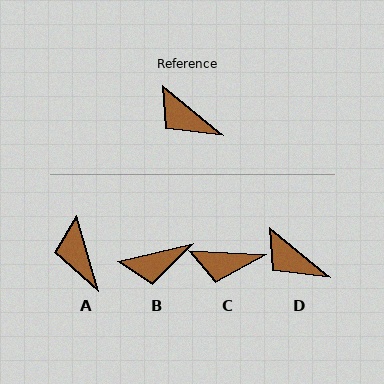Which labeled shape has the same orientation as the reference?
D.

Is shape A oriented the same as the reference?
No, it is off by about 35 degrees.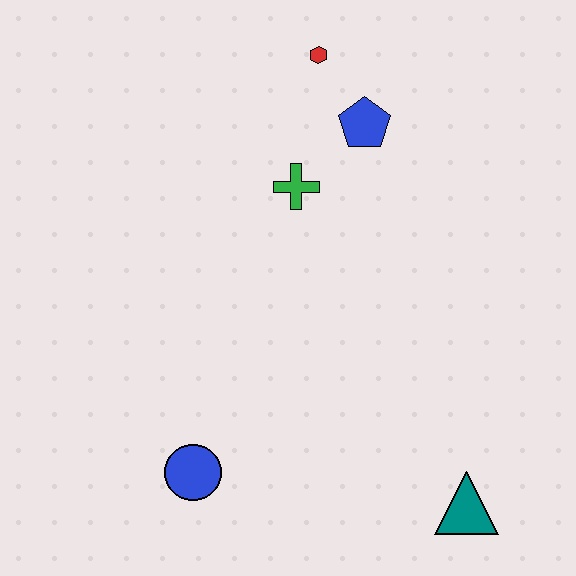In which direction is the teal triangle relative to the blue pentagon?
The teal triangle is below the blue pentagon.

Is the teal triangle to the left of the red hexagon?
No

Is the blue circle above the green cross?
No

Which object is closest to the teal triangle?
The blue circle is closest to the teal triangle.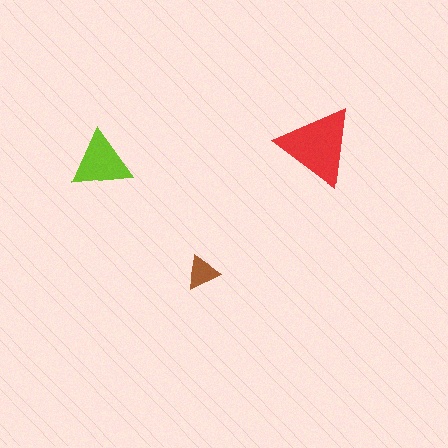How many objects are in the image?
There are 3 objects in the image.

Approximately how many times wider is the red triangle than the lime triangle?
About 1.5 times wider.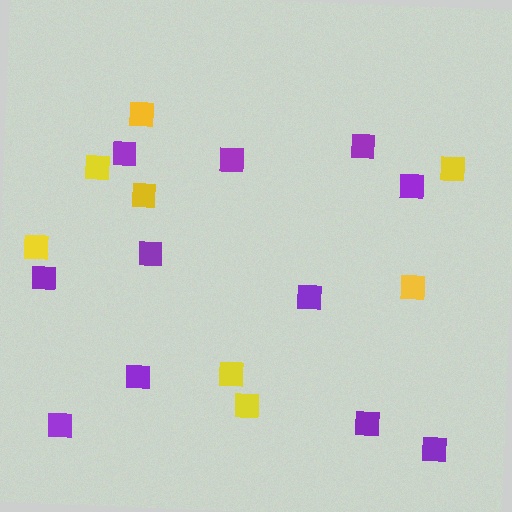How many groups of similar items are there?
There are 2 groups: one group of yellow squares (8) and one group of purple squares (11).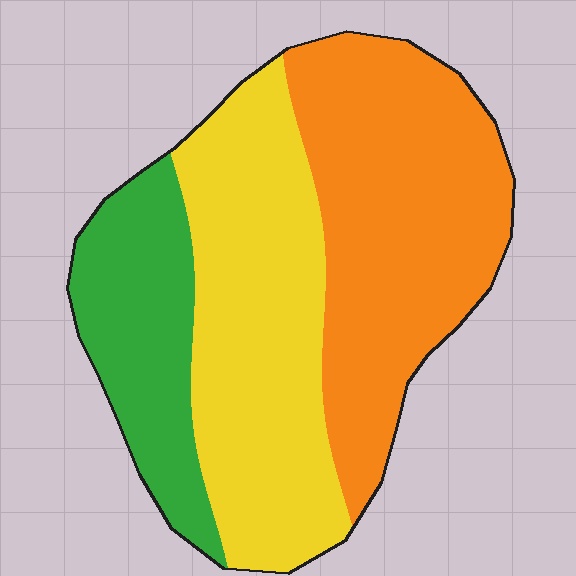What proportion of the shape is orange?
Orange takes up between a third and a half of the shape.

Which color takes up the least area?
Green, at roughly 20%.